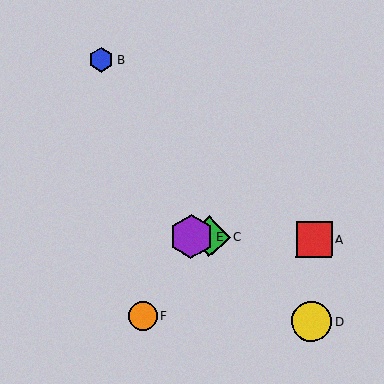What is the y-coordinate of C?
Object C is at y≈237.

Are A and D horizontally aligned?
No, A is at y≈239 and D is at y≈321.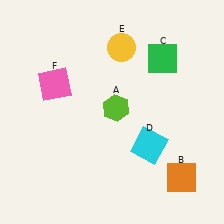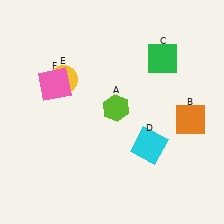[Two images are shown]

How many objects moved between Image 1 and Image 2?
2 objects moved between the two images.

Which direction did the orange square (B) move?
The orange square (B) moved up.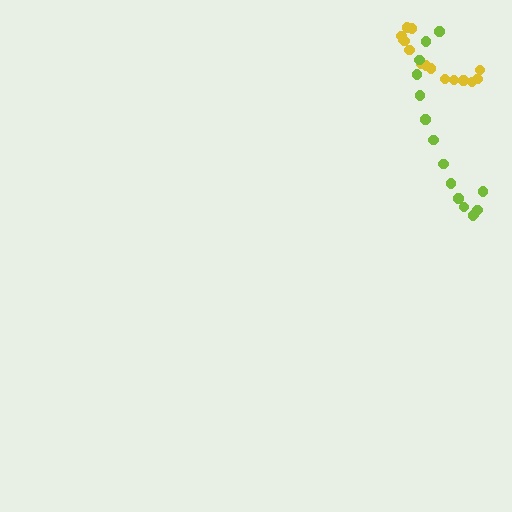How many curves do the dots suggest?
There are 2 distinct paths.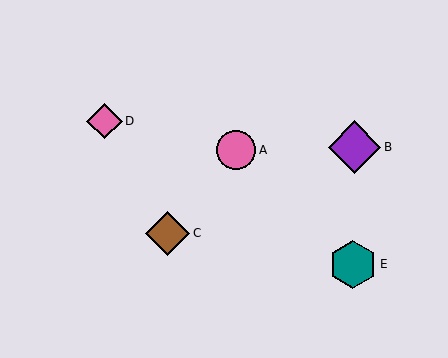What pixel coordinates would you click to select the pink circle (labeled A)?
Click at (236, 150) to select the pink circle A.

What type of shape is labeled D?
Shape D is a pink diamond.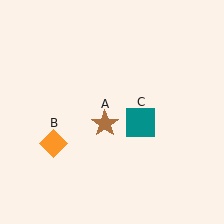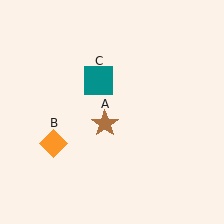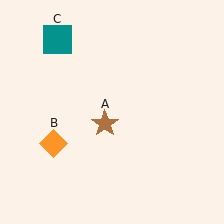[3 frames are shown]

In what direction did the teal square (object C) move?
The teal square (object C) moved up and to the left.